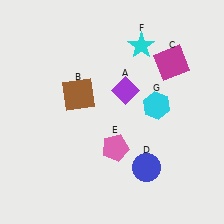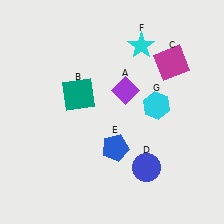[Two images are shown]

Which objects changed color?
B changed from brown to teal. E changed from pink to blue.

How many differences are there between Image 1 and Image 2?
There are 2 differences between the two images.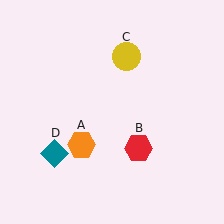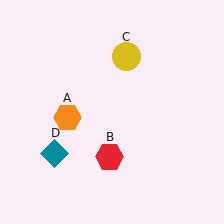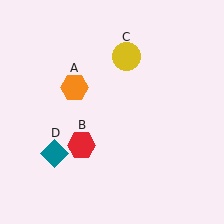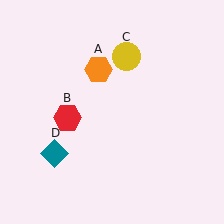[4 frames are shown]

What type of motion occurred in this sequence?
The orange hexagon (object A), red hexagon (object B) rotated clockwise around the center of the scene.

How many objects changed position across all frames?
2 objects changed position: orange hexagon (object A), red hexagon (object B).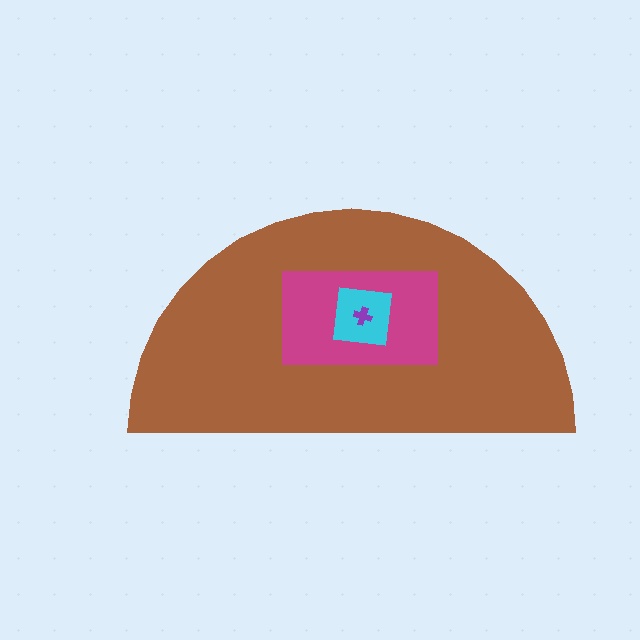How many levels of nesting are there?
4.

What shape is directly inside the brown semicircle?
The magenta rectangle.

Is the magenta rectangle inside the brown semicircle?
Yes.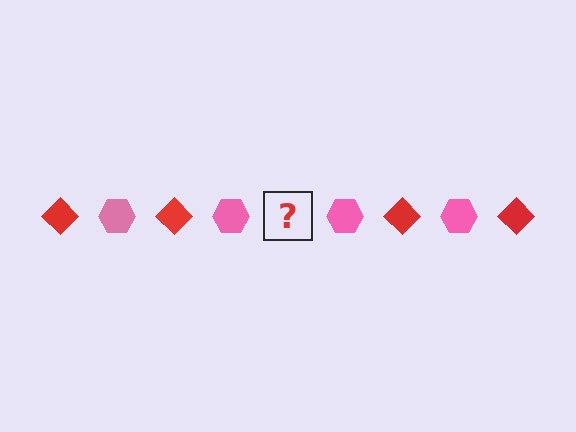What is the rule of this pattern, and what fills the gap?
The rule is that the pattern alternates between red diamond and pink hexagon. The gap should be filled with a red diamond.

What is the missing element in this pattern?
The missing element is a red diamond.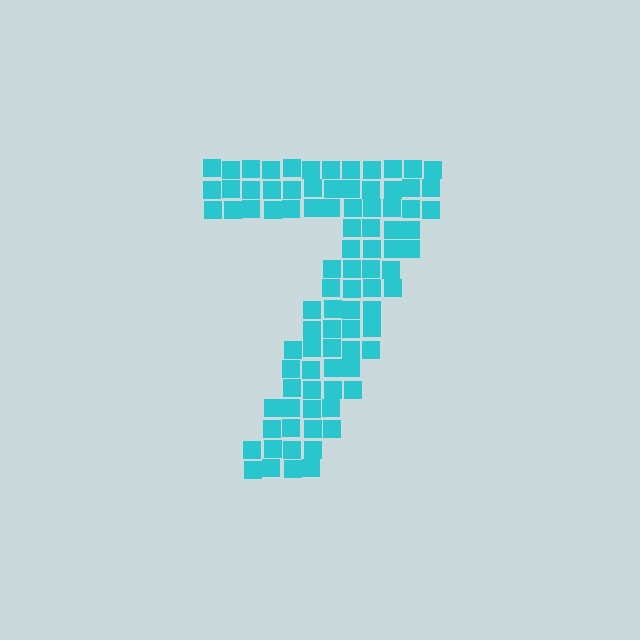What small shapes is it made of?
It is made of small squares.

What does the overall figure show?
The overall figure shows the digit 7.